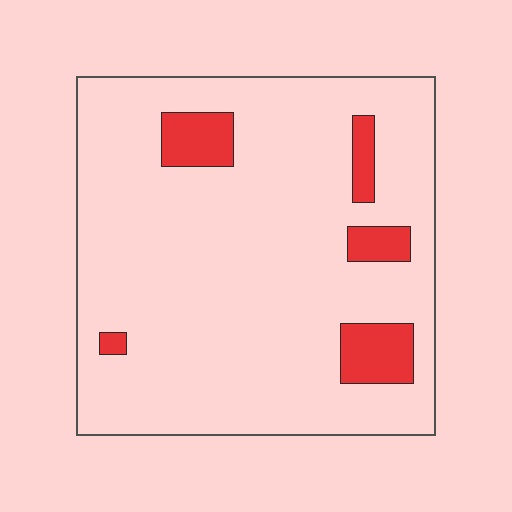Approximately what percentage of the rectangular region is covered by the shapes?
Approximately 10%.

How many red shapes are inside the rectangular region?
5.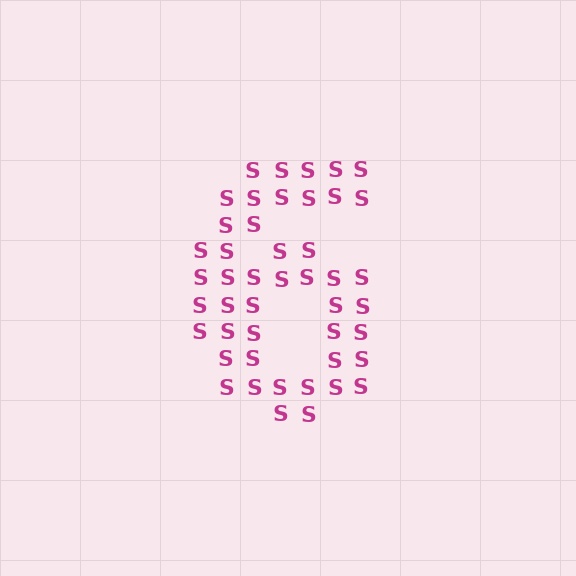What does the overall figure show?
The overall figure shows the digit 6.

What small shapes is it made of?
It is made of small letter S's.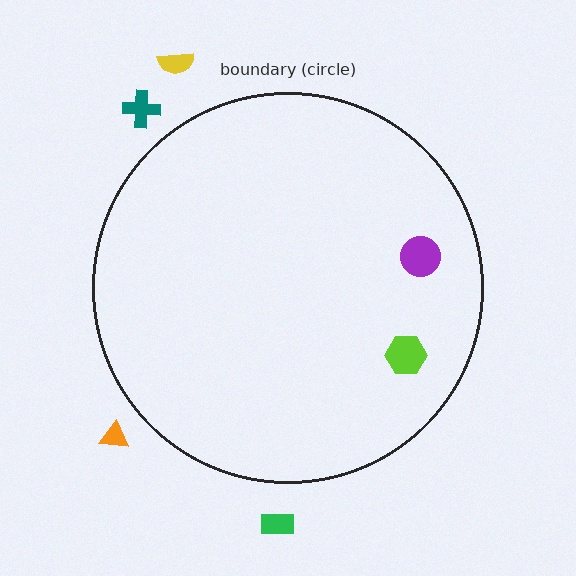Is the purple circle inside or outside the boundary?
Inside.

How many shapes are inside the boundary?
2 inside, 4 outside.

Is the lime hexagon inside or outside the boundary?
Inside.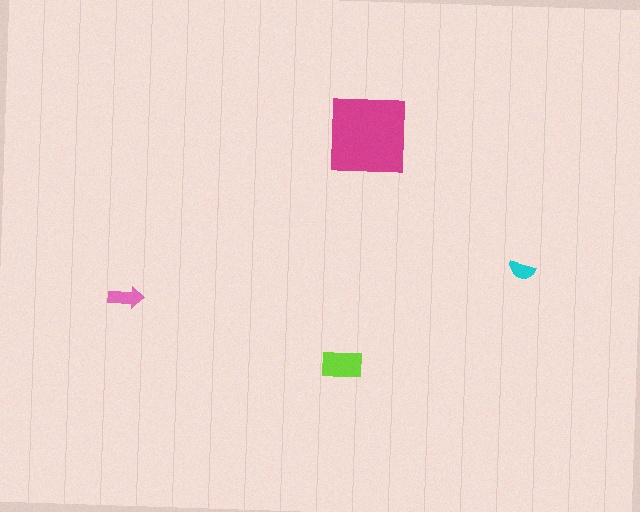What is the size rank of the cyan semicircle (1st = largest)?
4th.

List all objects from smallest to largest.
The cyan semicircle, the pink arrow, the lime rectangle, the magenta square.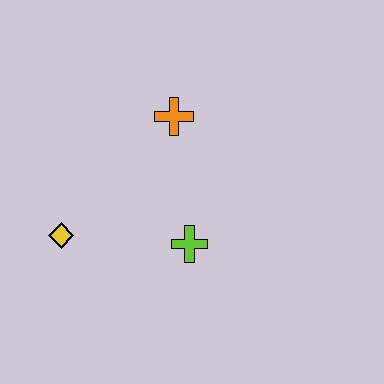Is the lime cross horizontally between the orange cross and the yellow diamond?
No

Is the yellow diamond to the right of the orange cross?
No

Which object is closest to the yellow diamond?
The lime cross is closest to the yellow diamond.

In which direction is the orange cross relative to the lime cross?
The orange cross is above the lime cross.